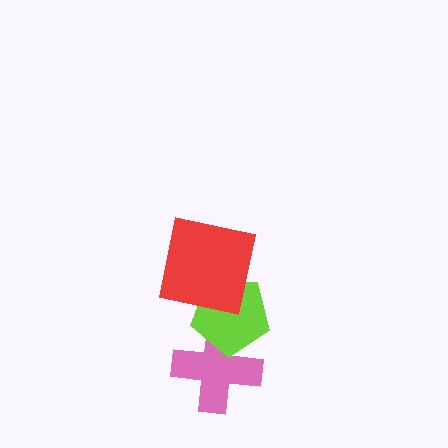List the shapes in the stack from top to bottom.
From top to bottom: the red square, the lime pentagon, the pink cross.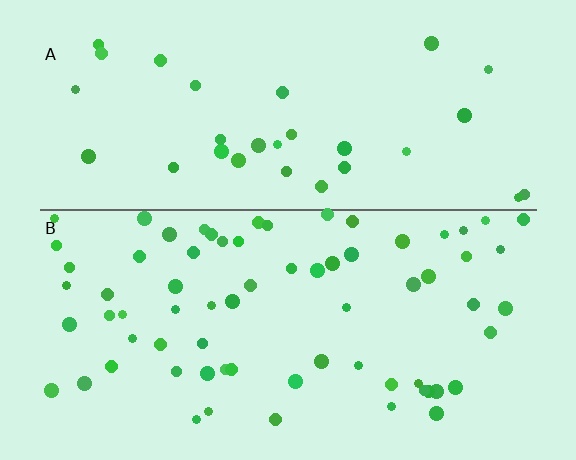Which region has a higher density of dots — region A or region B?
B (the bottom).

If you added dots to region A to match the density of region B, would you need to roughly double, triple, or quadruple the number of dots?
Approximately double.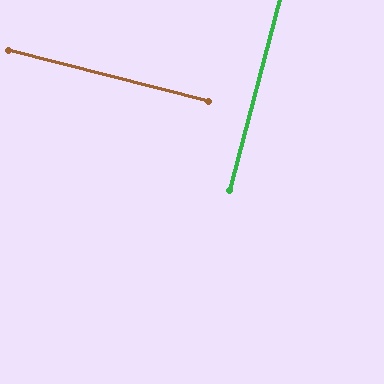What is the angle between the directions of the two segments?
Approximately 90 degrees.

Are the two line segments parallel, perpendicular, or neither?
Perpendicular — they meet at approximately 90°.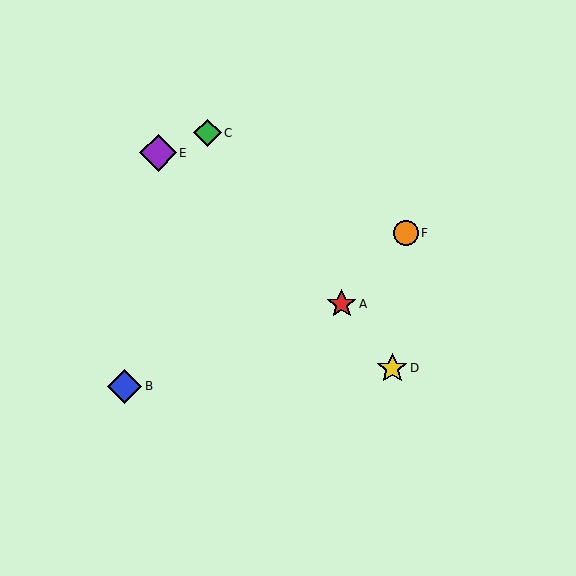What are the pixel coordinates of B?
Object B is at (125, 386).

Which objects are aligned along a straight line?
Objects A, C, D are aligned along a straight line.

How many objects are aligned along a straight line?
3 objects (A, C, D) are aligned along a straight line.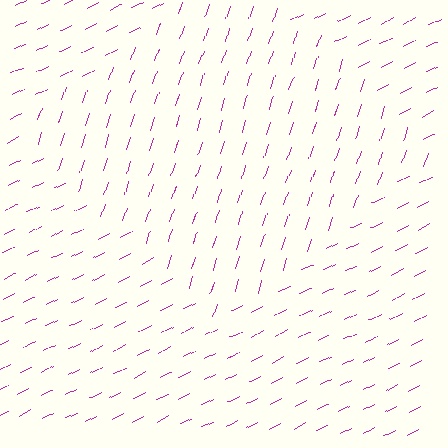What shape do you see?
I see a diamond.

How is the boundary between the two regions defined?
The boundary is defined purely by a change in line orientation (approximately 45 degrees difference). All lines are the same color and thickness.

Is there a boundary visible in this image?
Yes, there is a texture boundary formed by a change in line orientation.